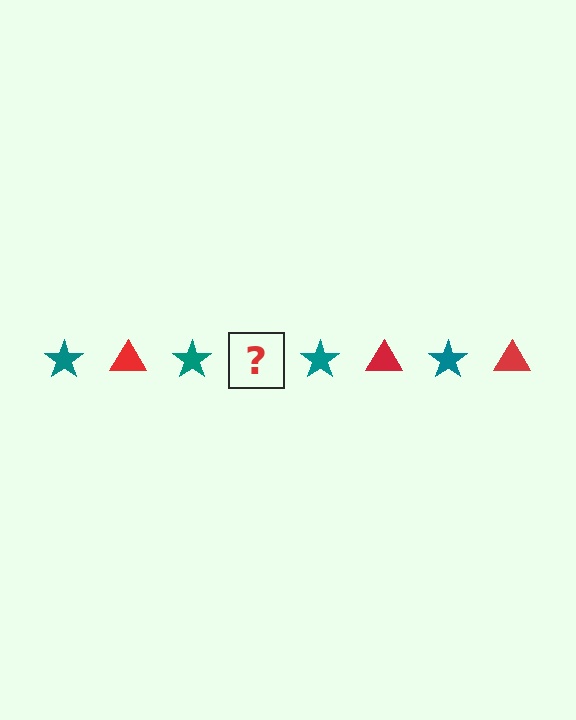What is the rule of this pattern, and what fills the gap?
The rule is that the pattern alternates between teal star and red triangle. The gap should be filled with a red triangle.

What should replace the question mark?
The question mark should be replaced with a red triangle.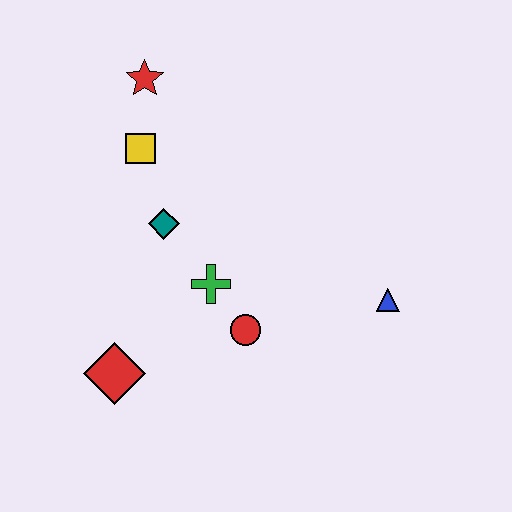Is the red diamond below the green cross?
Yes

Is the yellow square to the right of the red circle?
No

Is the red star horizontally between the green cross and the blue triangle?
No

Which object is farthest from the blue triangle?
The red star is farthest from the blue triangle.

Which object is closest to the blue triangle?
The red circle is closest to the blue triangle.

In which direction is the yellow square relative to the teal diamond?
The yellow square is above the teal diamond.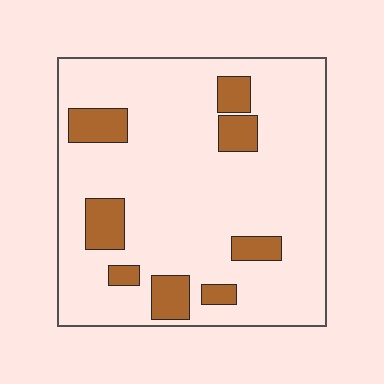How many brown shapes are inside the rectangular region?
8.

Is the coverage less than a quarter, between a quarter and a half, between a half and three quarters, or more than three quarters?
Less than a quarter.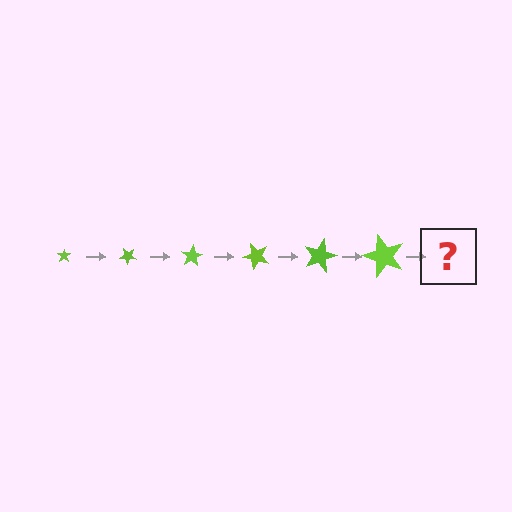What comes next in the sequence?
The next element should be a star, larger than the previous one and rotated 240 degrees from the start.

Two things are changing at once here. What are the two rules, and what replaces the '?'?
The two rules are that the star grows larger each step and it rotates 40 degrees each step. The '?' should be a star, larger than the previous one and rotated 240 degrees from the start.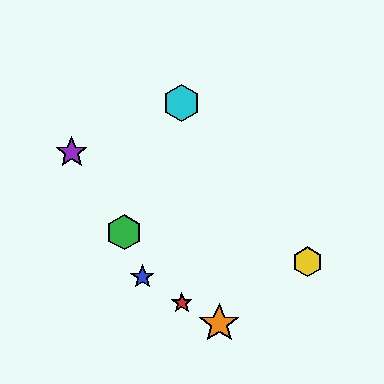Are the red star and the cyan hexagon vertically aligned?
Yes, both are at x≈182.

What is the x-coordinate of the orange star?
The orange star is at x≈219.